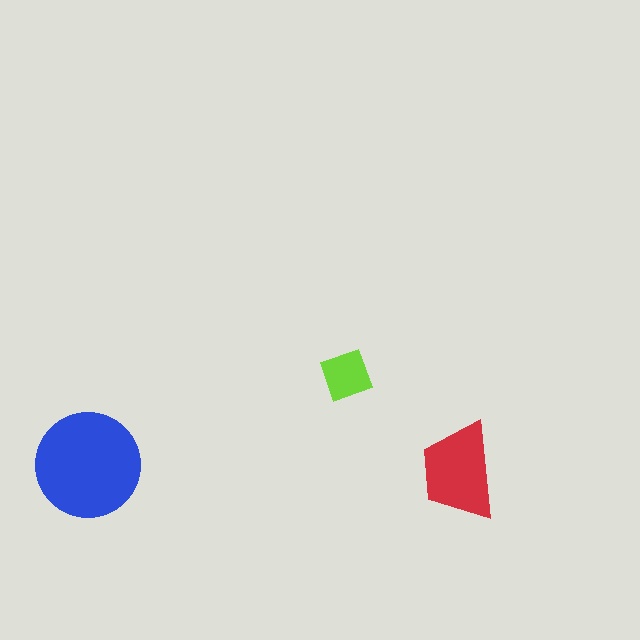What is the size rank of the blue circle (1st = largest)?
1st.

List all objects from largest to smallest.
The blue circle, the red trapezoid, the lime diamond.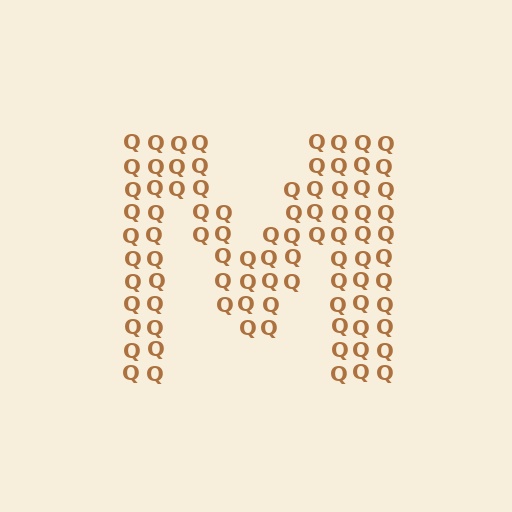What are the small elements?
The small elements are letter Q's.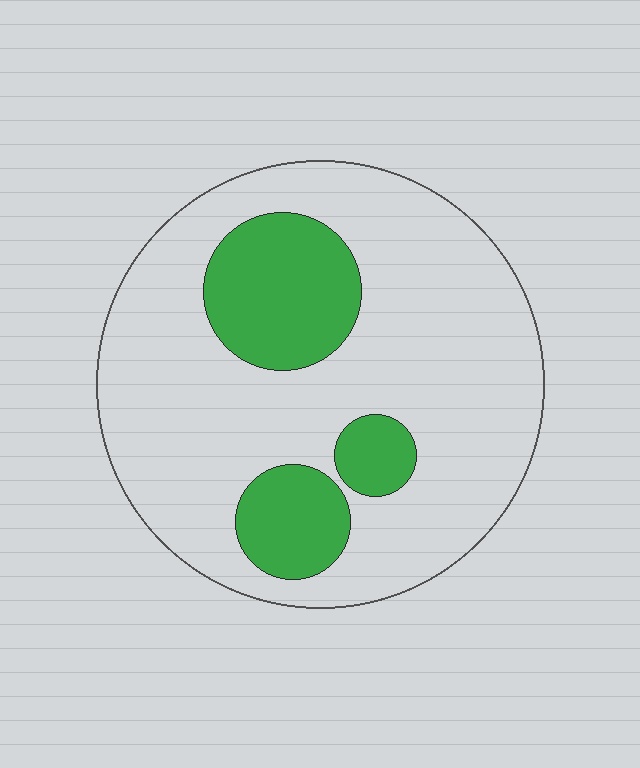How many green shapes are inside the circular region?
3.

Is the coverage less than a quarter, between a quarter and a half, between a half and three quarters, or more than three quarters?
Less than a quarter.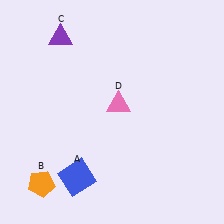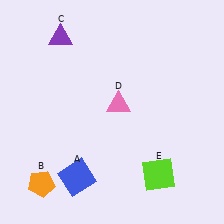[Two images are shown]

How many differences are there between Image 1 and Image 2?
There is 1 difference between the two images.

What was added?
A lime square (E) was added in Image 2.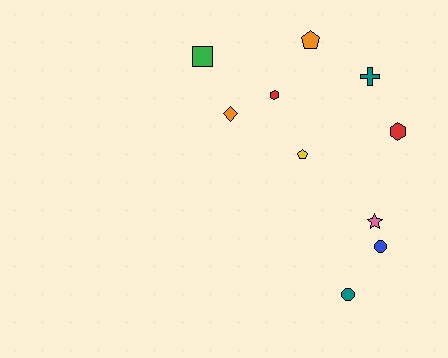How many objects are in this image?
There are 10 objects.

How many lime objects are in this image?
There are no lime objects.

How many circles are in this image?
There are 2 circles.